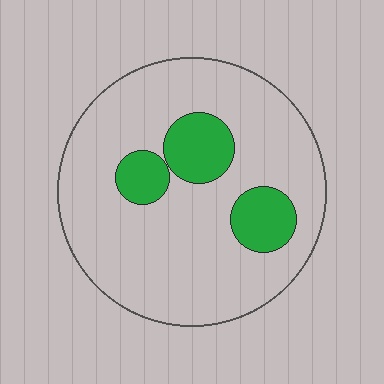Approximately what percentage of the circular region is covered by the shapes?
Approximately 15%.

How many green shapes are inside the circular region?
3.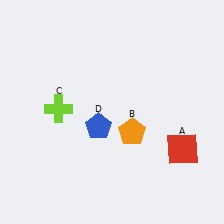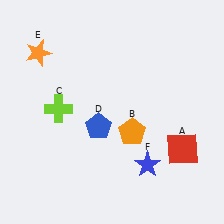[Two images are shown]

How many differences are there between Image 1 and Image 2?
There are 2 differences between the two images.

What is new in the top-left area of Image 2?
An orange star (E) was added in the top-left area of Image 2.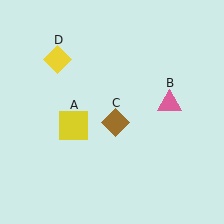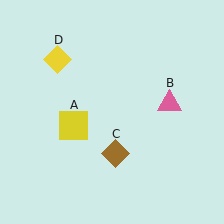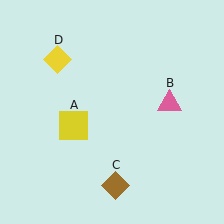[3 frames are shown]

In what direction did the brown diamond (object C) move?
The brown diamond (object C) moved down.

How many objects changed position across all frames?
1 object changed position: brown diamond (object C).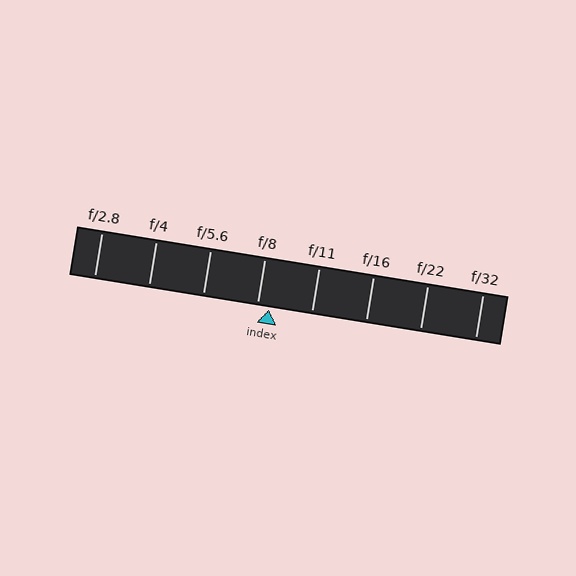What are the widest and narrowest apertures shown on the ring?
The widest aperture shown is f/2.8 and the narrowest is f/32.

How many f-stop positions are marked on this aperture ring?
There are 8 f-stop positions marked.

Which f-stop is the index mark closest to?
The index mark is closest to f/8.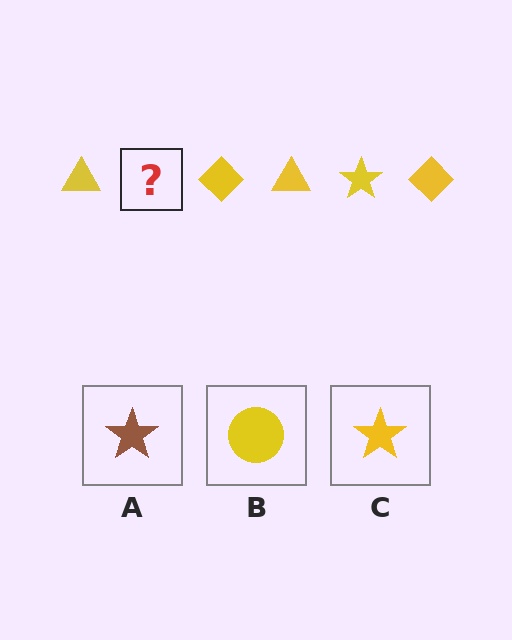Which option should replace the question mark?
Option C.